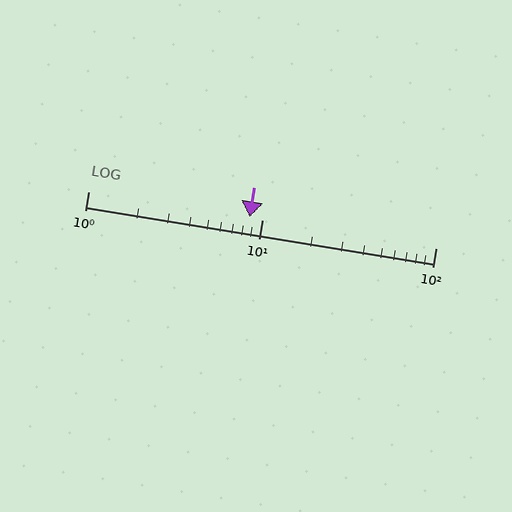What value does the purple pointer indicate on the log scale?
The pointer indicates approximately 8.5.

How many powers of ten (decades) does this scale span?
The scale spans 2 decades, from 1 to 100.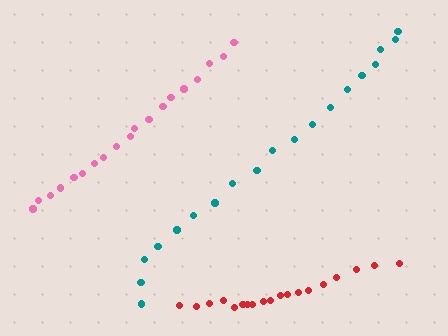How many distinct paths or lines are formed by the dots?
There are 3 distinct paths.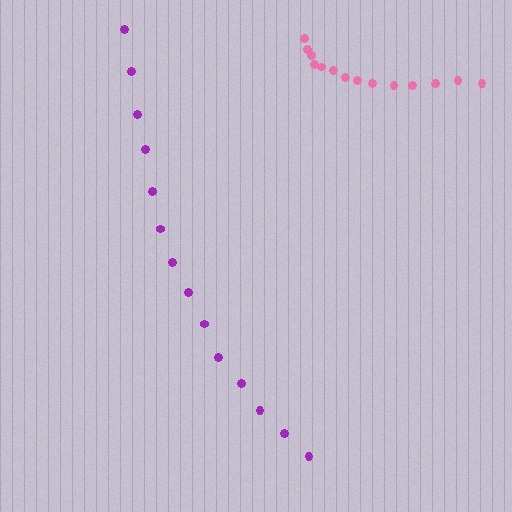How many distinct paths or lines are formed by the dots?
There are 2 distinct paths.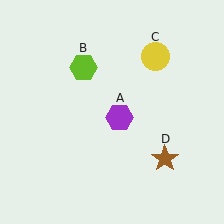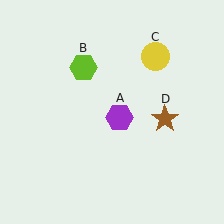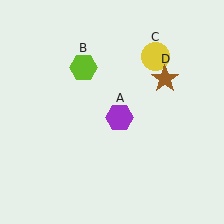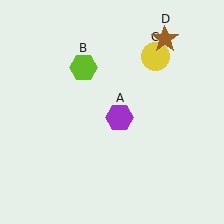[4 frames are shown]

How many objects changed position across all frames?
1 object changed position: brown star (object D).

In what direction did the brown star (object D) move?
The brown star (object D) moved up.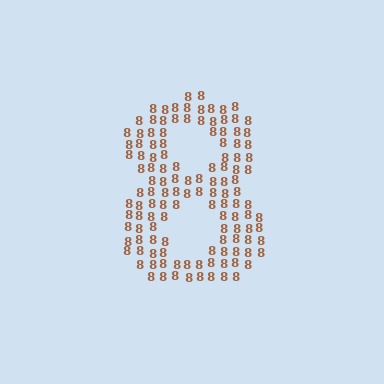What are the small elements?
The small elements are digit 8's.